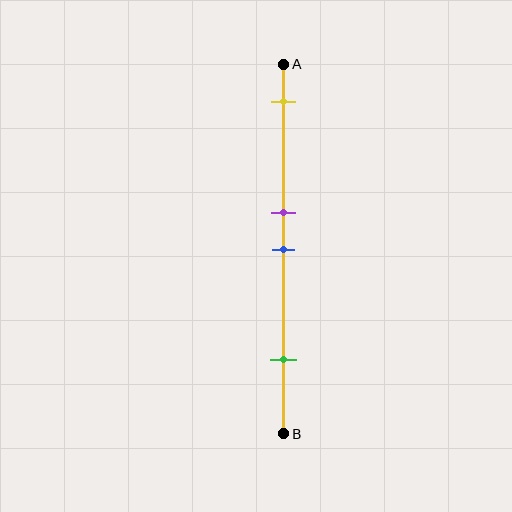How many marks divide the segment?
There are 4 marks dividing the segment.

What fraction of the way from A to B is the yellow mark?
The yellow mark is approximately 10% (0.1) of the way from A to B.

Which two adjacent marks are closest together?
The purple and blue marks are the closest adjacent pair.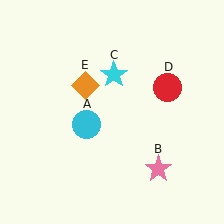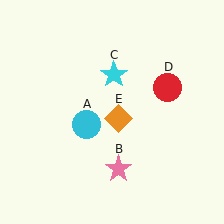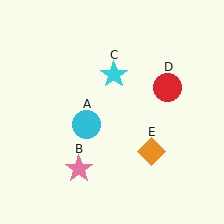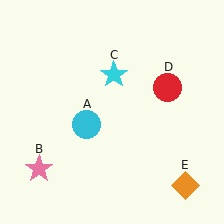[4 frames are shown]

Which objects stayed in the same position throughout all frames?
Cyan circle (object A) and cyan star (object C) and red circle (object D) remained stationary.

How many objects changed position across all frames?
2 objects changed position: pink star (object B), orange diamond (object E).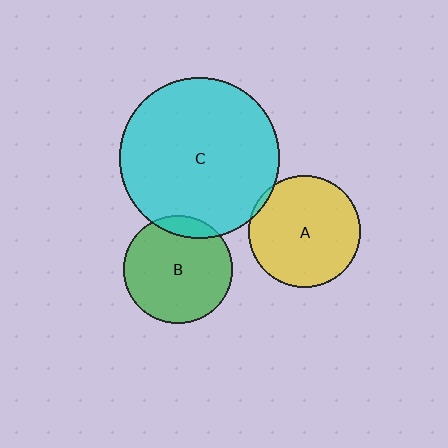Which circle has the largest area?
Circle C (cyan).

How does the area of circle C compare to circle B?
Approximately 2.2 times.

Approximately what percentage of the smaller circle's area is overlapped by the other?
Approximately 5%.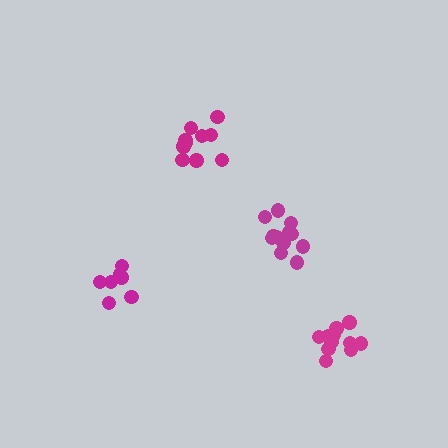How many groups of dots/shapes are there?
There are 4 groups.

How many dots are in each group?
Group 1: 10 dots, Group 2: 7 dots, Group 3: 12 dots, Group 4: 11 dots (40 total).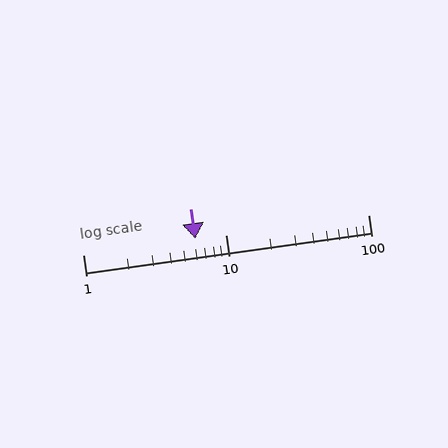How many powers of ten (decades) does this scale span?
The scale spans 2 decades, from 1 to 100.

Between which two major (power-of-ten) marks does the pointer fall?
The pointer is between 1 and 10.